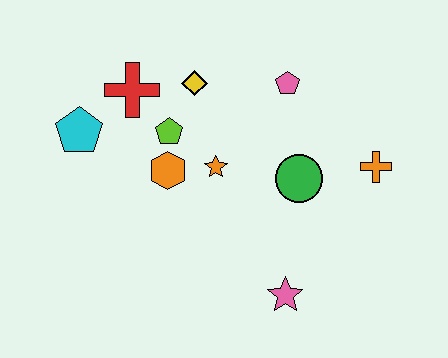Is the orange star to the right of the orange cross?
No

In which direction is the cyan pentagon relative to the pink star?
The cyan pentagon is to the left of the pink star.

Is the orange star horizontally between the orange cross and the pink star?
No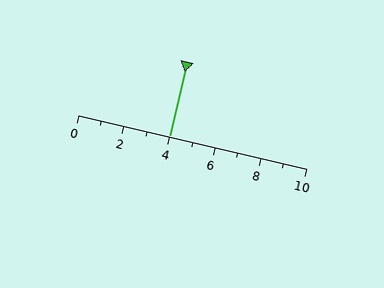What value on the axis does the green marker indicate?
The marker indicates approximately 4.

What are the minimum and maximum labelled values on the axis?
The axis runs from 0 to 10.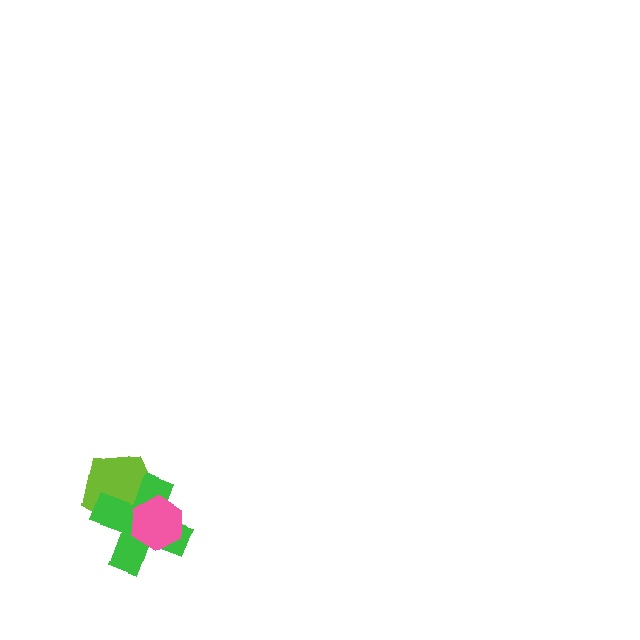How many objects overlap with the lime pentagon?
2 objects overlap with the lime pentagon.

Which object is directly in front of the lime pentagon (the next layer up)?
The green cross is directly in front of the lime pentagon.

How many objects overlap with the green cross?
2 objects overlap with the green cross.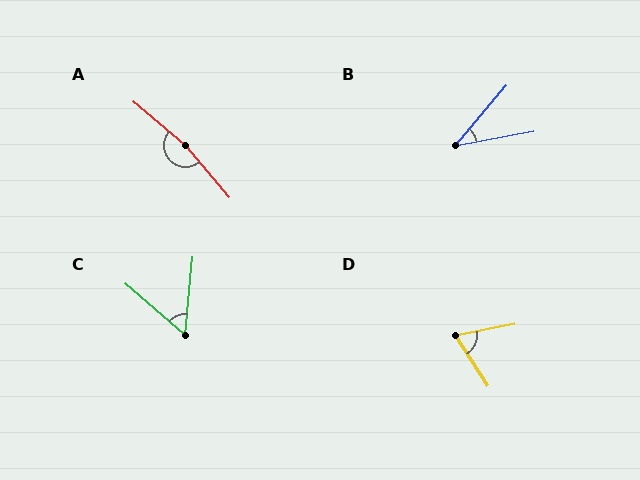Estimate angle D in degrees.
Approximately 68 degrees.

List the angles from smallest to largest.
B (39°), C (55°), D (68°), A (170°).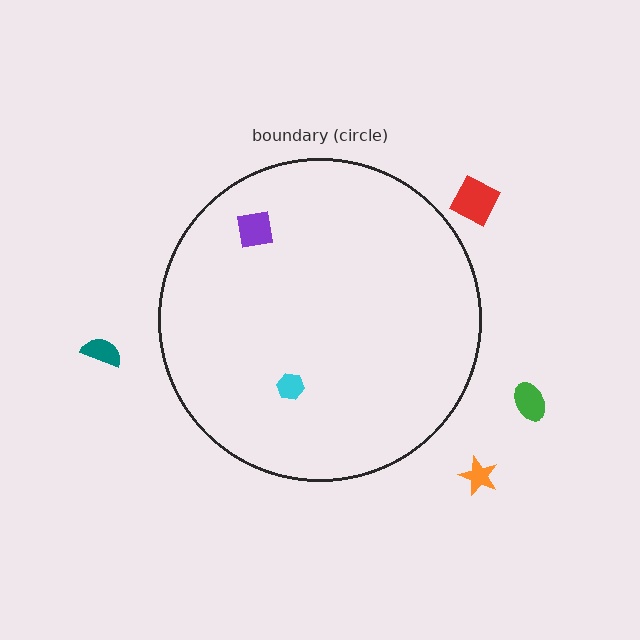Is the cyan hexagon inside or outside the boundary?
Inside.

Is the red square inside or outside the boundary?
Outside.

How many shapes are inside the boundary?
2 inside, 4 outside.